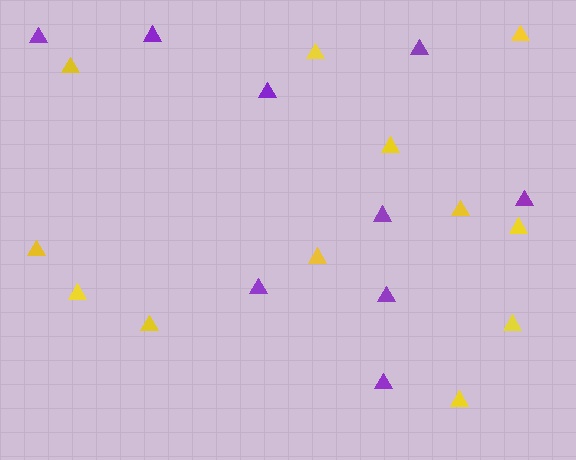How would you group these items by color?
There are 2 groups: one group of yellow triangles (12) and one group of purple triangles (9).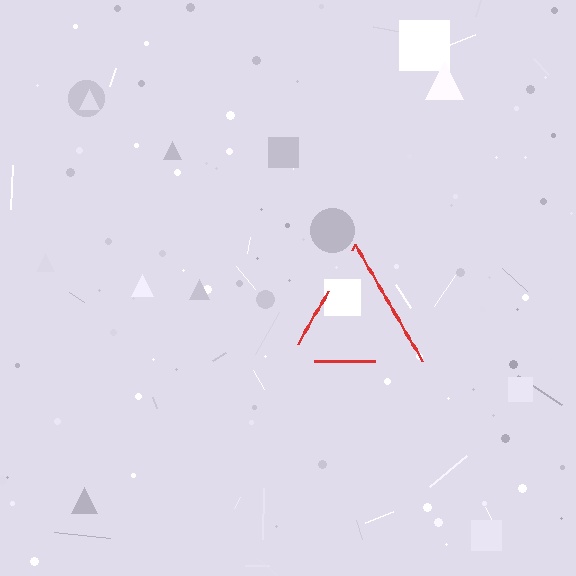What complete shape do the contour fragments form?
The contour fragments form a triangle.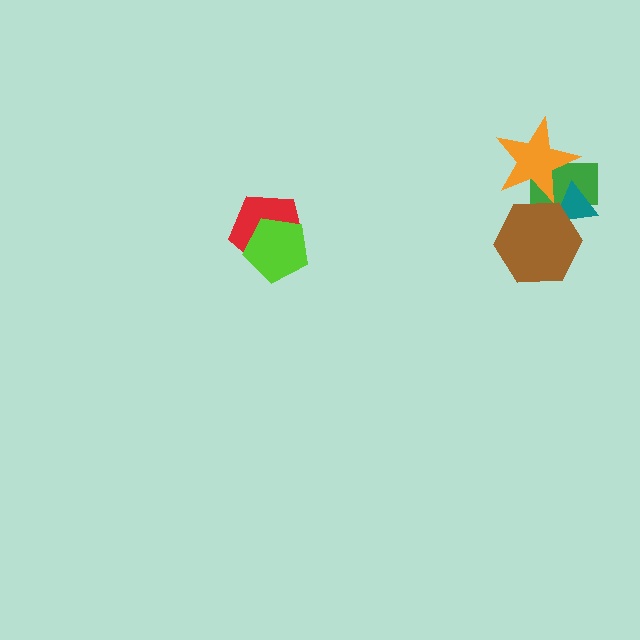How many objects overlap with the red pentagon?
1 object overlaps with the red pentagon.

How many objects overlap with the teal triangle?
3 objects overlap with the teal triangle.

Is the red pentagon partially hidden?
Yes, it is partially covered by another shape.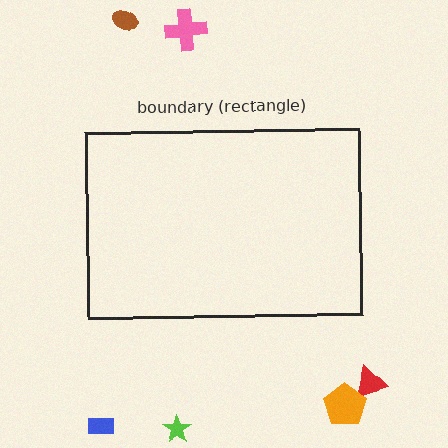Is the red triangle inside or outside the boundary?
Outside.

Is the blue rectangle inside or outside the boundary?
Outside.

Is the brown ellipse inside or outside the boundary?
Outside.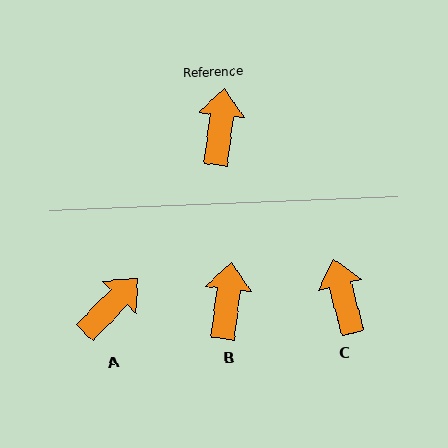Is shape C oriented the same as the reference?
No, it is off by about 22 degrees.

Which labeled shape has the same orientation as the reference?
B.